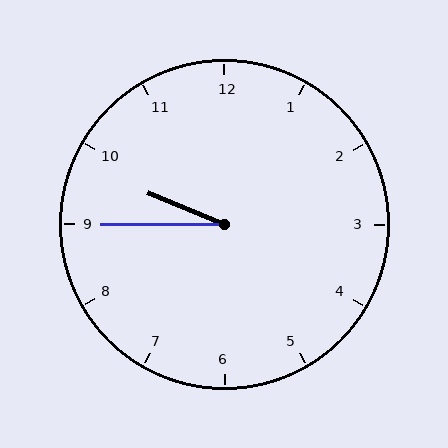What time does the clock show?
9:45.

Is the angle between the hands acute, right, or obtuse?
It is acute.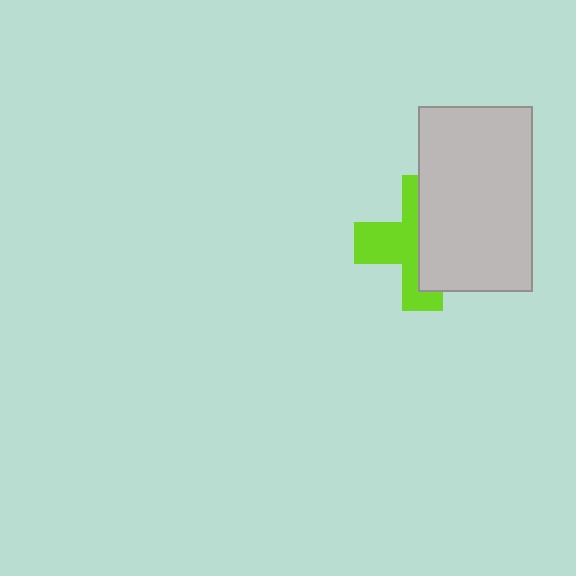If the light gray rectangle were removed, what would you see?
You would see the complete lime cross.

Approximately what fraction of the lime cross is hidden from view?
Roughly 52% of the lime cross is hidden behind the light gray rectangle.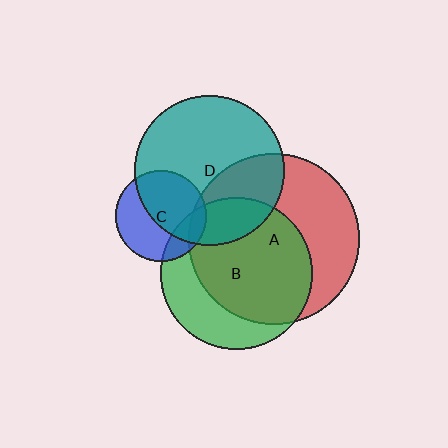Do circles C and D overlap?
Yes.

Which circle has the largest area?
Circle A (red).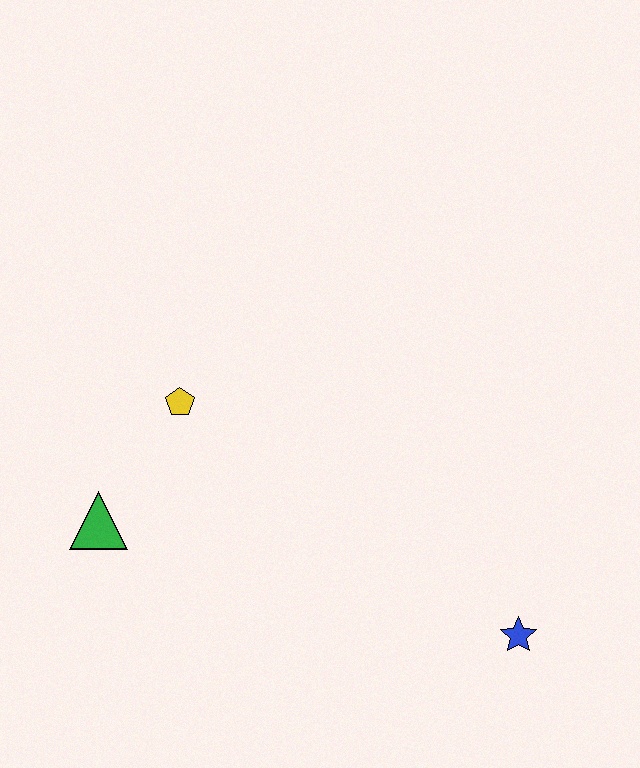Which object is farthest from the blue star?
The green triangle is farthest from the blue star.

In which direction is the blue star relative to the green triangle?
The blue star is to the right of the green triangle.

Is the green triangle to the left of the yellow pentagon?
Yes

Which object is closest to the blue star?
The yellow pentagon is closest to the blue star.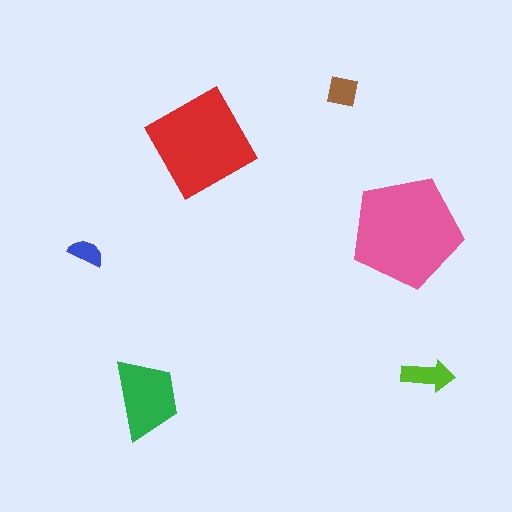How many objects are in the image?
There are 6 objects in the image.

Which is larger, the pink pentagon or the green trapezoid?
The pink pentagon.